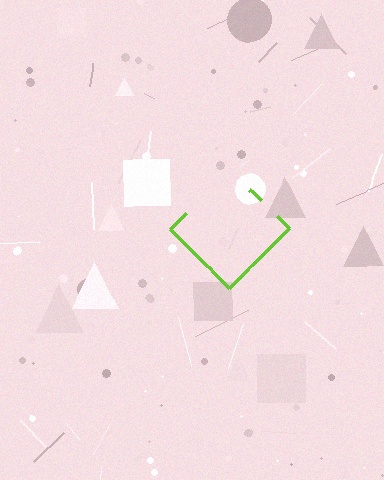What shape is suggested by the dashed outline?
The dashed outline suggests a diamond.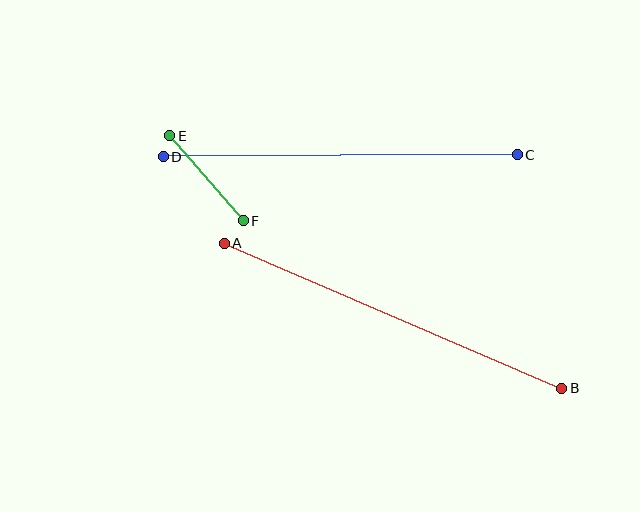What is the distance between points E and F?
The distance is approximately 112 pixels.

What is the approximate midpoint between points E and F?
The midpoint is at approximately (207, 178) pixels.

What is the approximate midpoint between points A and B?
The midpoint is at approximately (393, 316) pixels.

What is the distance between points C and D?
The distance is approximately 354 pixels.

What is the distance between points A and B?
The distance is approximately 368 pixels.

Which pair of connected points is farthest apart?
Points A and B are farthest apart.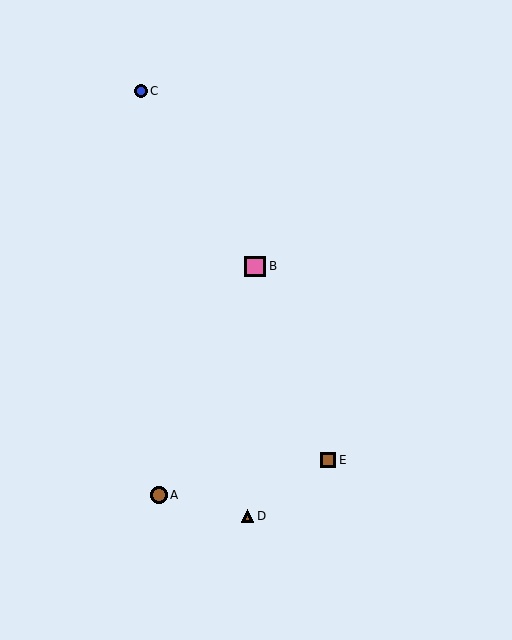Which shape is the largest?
The pink square (labeled B) is the largest.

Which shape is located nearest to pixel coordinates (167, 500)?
The brown circle (labeled A) at (159, 495) is nearest to that location.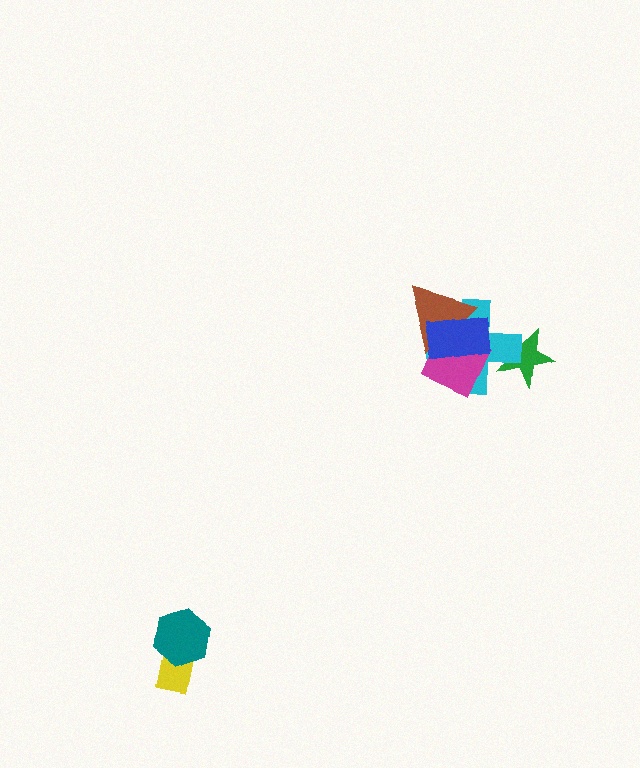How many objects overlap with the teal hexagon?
1 object overlaps with the teal hexagon.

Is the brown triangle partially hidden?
Yes, it is partially covered by another shape.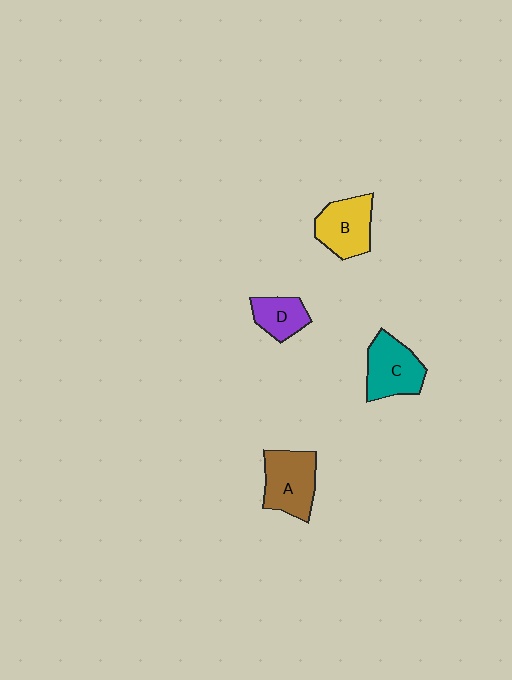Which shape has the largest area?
Shape A (brown).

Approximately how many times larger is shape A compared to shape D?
Approximately 1.6 times.